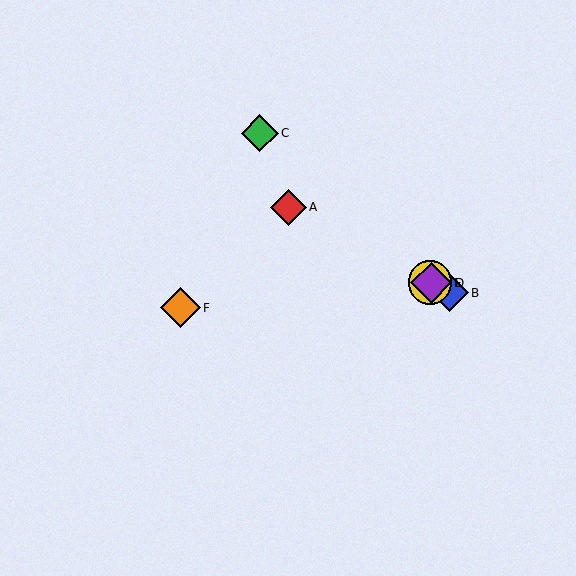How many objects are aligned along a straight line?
4 objects (A, B, D, E) are aligned along a straight line.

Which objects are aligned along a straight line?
Objects A, B, D, E are aligned along a straight line.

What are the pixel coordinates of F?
Object F is at (180, 308).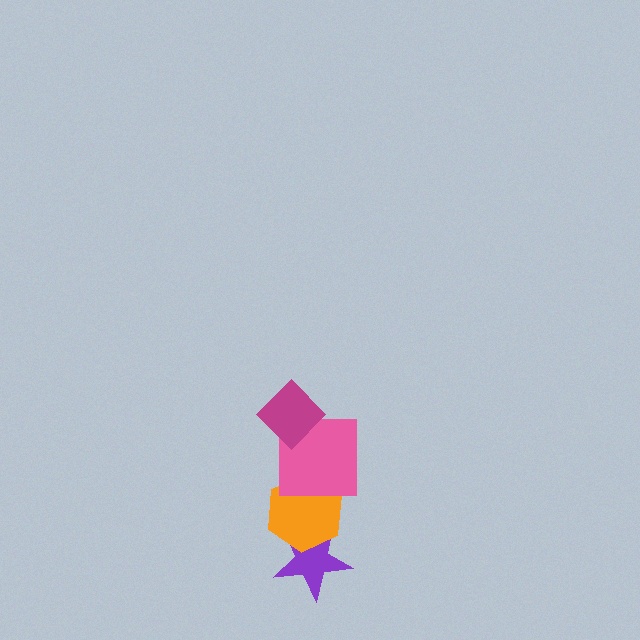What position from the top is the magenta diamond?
The magenta diamond is 1st from the top.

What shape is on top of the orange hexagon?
The pink square is on top of the orange hexagon.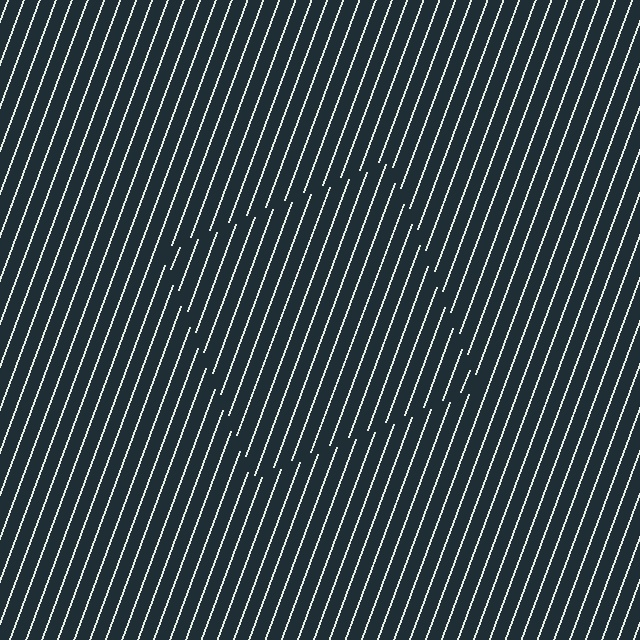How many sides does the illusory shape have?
4 sides — the line-ends trace a square.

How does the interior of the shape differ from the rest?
The interior of the shape contains the same grating, shifted by half a period — the contour is defined by the phase discontinuity where line-ends from the inner and outer gratings abut.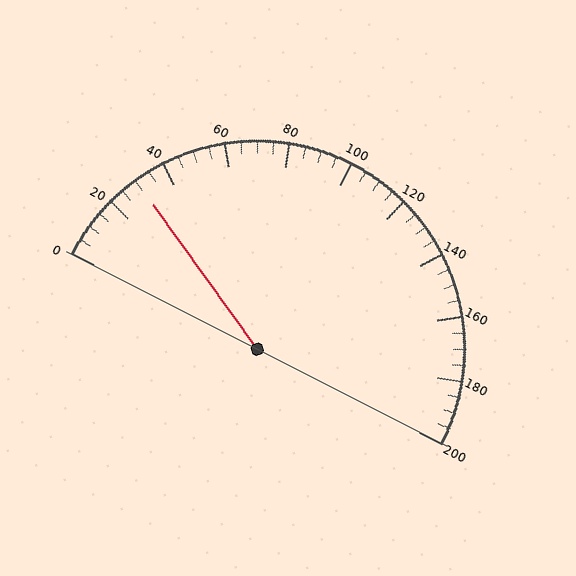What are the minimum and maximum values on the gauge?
The gauge ranges from 0 to 200.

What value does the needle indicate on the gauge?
The needle indicates approximately 30.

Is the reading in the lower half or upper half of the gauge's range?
The reading is in the lower half of the range (0 to 200).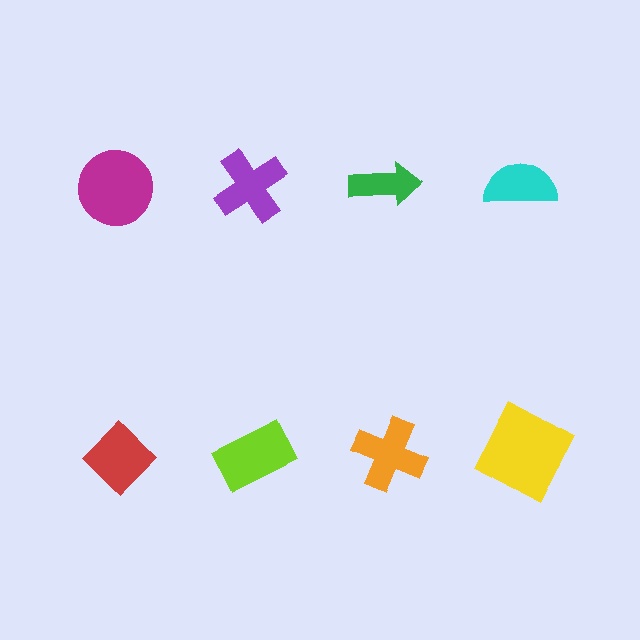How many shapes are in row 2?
4 shapes.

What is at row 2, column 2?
A lime rectangle.